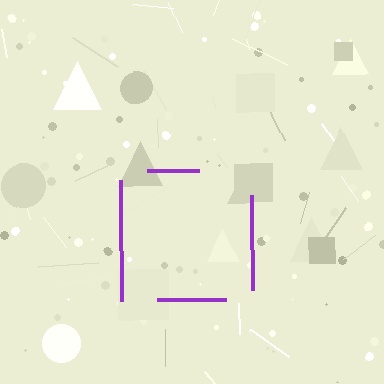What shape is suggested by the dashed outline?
The dashed outline suggests a square.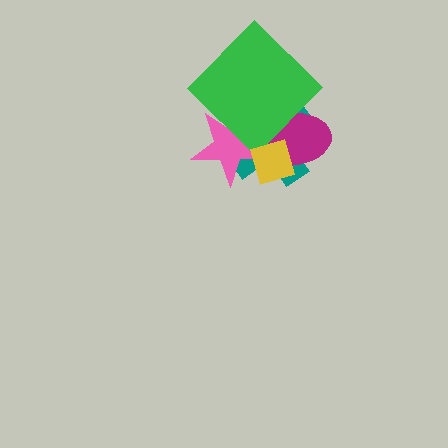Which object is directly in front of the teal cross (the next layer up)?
The pink star is directly in front of the teal cross.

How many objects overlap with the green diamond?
3 objects overlap with the green diamond.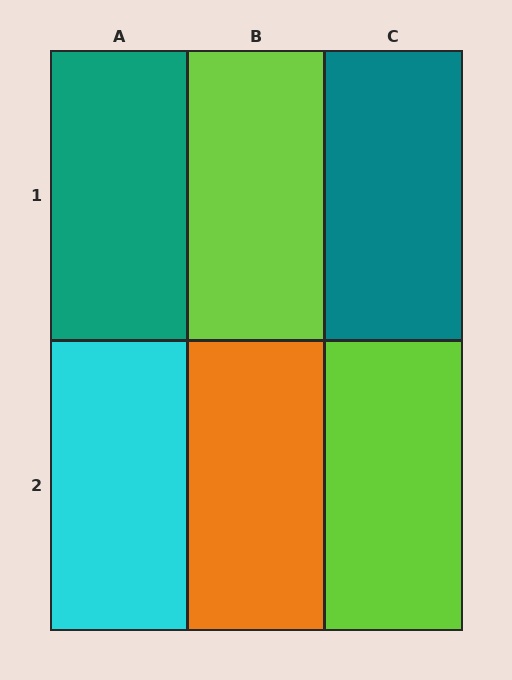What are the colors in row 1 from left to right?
Teal, lime, teal.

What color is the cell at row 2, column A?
Cyan.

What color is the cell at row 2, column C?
Lime.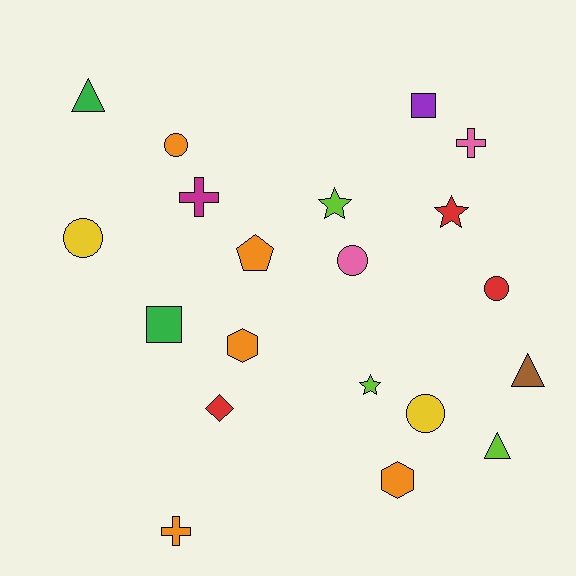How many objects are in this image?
There are 20 objects.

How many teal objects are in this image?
There are no teal objects.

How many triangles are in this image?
There are 3 triangles.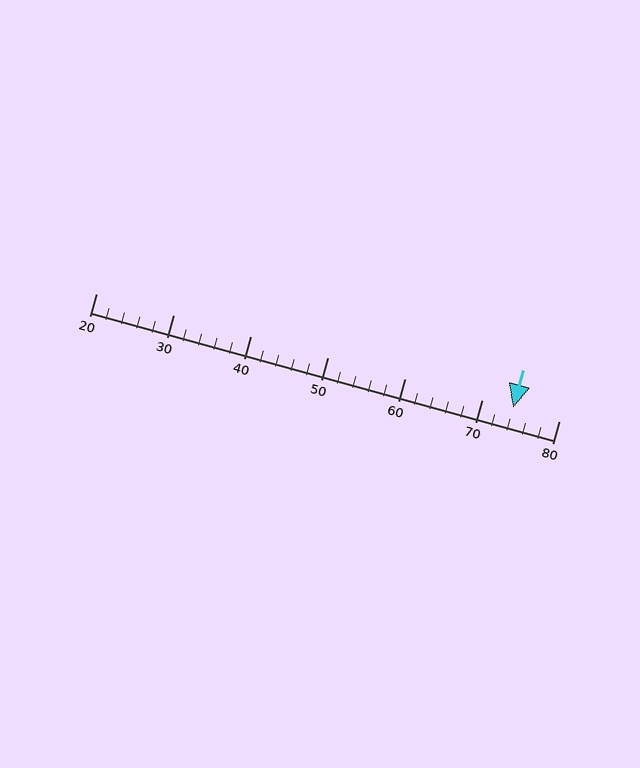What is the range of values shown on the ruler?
The ruler shows values from 20 to 80.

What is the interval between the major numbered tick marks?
The major tick marks are spaced 10 units apart.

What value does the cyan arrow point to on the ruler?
The cyan arrow points to approximately 74.